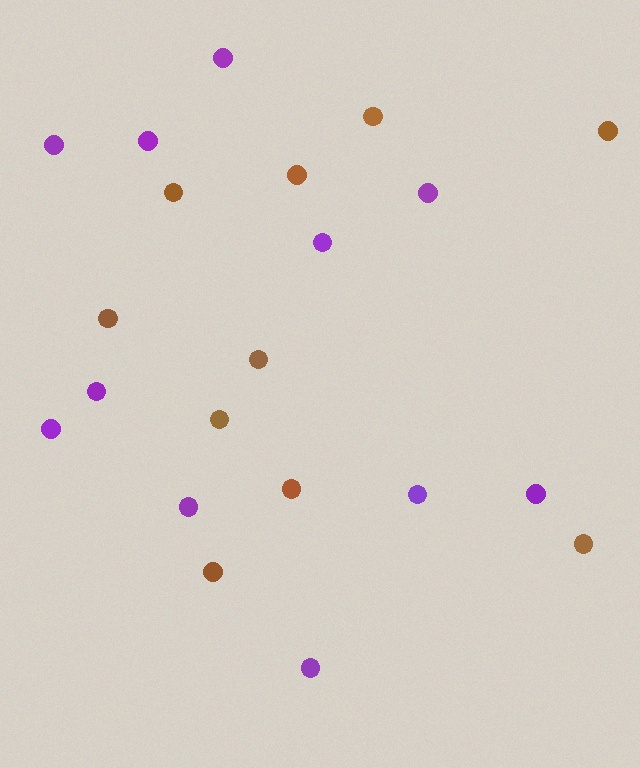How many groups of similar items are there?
There are 2 groups: one group of purple circles (11) and one group of brown circles (10).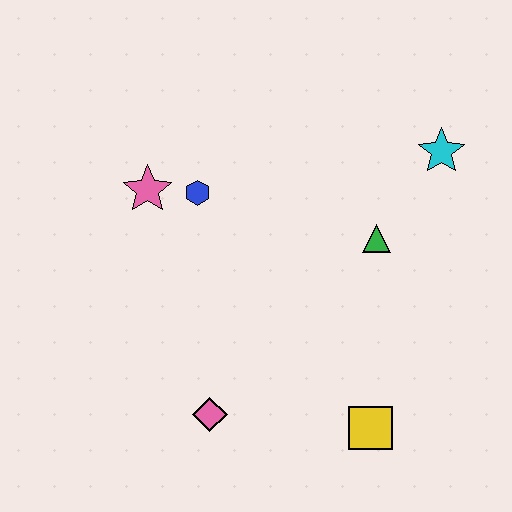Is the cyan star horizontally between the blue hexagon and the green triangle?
No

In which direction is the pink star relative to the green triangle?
The pink star is to the left of the green triangle.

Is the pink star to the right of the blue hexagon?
No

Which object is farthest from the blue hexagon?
The yellow square is farthest from the blue hexagon.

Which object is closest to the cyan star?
The green triangle is closest to the cyan star.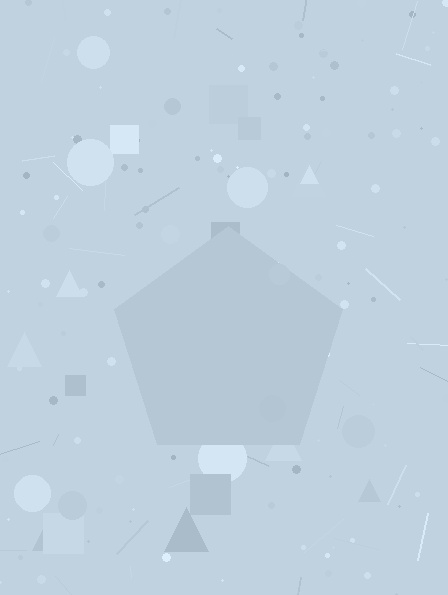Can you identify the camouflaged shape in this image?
The camouflaged shape is a pentagon.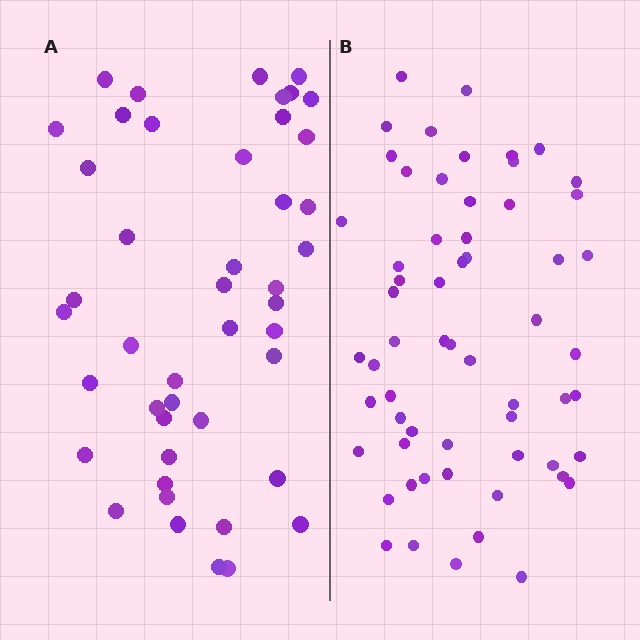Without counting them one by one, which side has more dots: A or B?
Region B (the right region) has more dots.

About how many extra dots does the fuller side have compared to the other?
Region B has approximately 15 more dots than region A.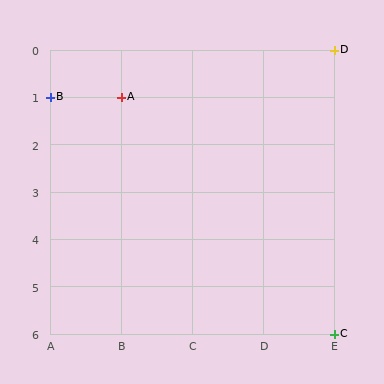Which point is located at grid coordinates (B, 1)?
Point A is at (B, 1).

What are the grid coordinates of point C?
Point C is at grid coordinates (E, 6).